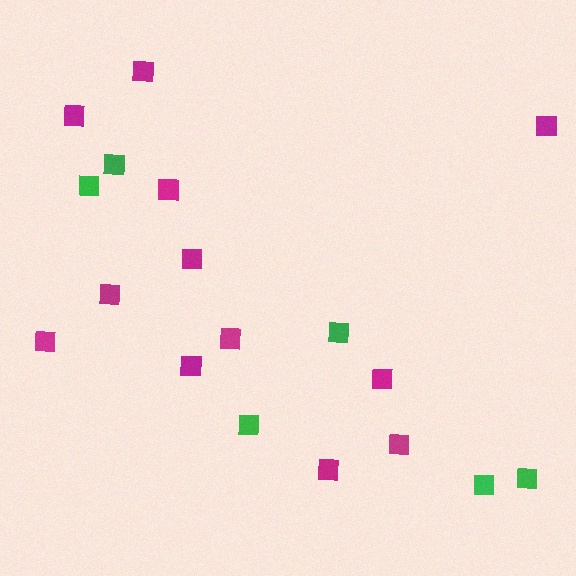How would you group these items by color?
There are 2 groups: one group of green squares (6) and one group of magenta squares (12).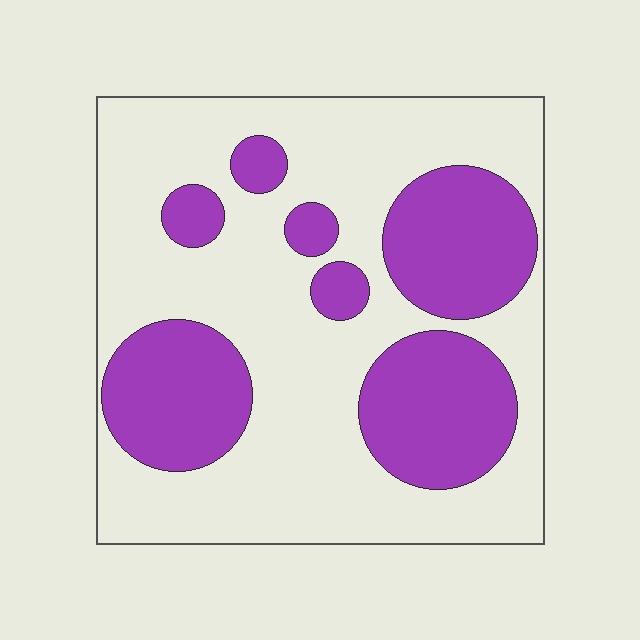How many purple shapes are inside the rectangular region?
7.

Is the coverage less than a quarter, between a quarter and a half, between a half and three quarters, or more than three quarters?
Between a quarter and a half.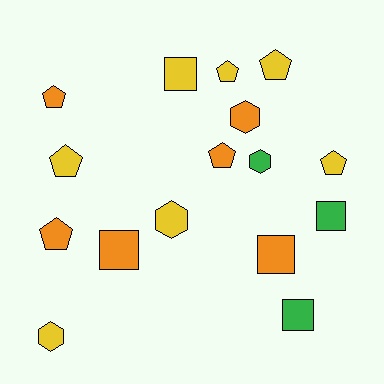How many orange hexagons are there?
There is 1 orange hexagon.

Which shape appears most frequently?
Pentagon, with 7 objects.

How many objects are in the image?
There are 16 objects.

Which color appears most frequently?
Yellow, with 7 objects.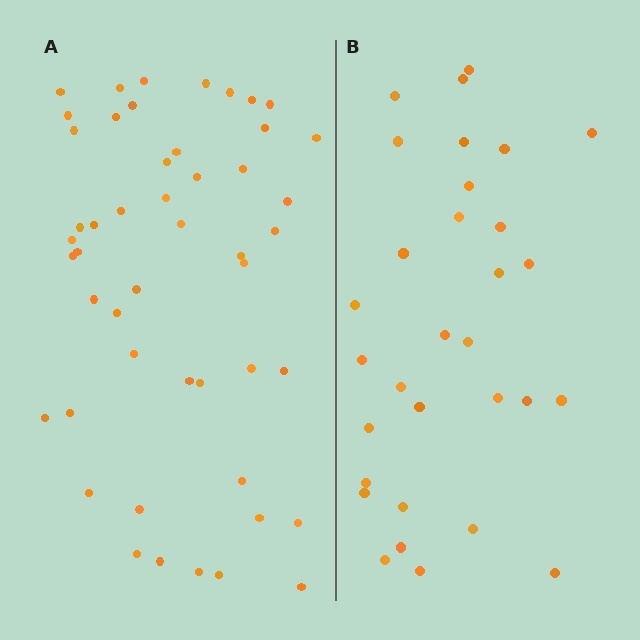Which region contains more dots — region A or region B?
Region A (the left region) has more dots.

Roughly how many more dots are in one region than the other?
Region A has approximately 20 more dots than region B.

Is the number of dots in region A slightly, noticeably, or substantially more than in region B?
Region A has substantially more. The ratio is roughly 1.6 to 1.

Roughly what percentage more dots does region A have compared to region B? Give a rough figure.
About 60% more.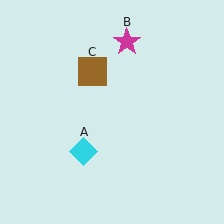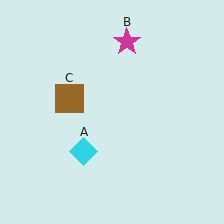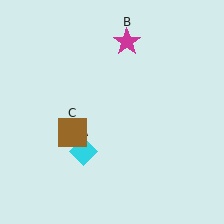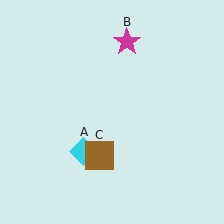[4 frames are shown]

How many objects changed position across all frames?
1 object changed position: brown square (object C).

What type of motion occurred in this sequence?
The brown square (object C) rotated counterclockwise around the center of the scene.